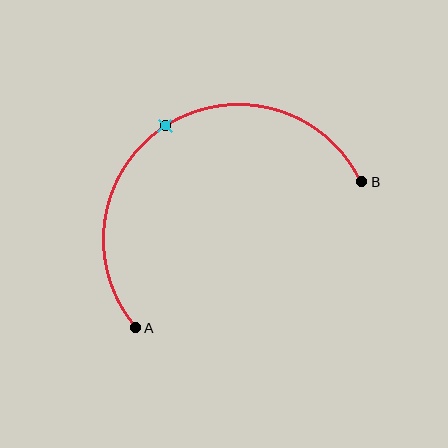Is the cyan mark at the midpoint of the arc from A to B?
Yes. The cyan mark lies on the arc at equal arc-length from both A and B — it is the arc midpoint.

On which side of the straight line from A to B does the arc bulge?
The arc bulges above the straight line connecting A and B.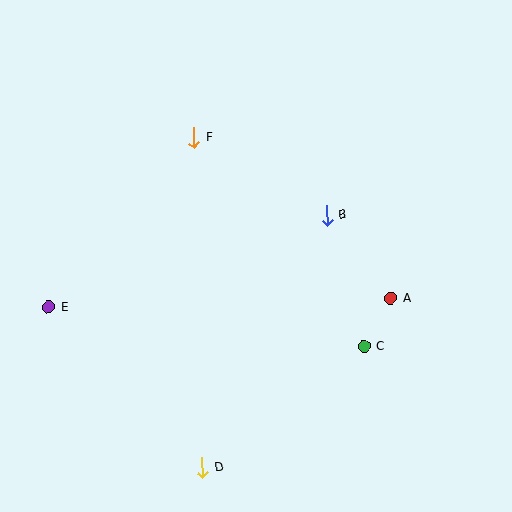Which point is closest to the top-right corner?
Point B is closest to the top-right corner.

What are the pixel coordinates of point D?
Point D is at (202, 468).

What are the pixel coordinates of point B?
Point B is at (327, 215).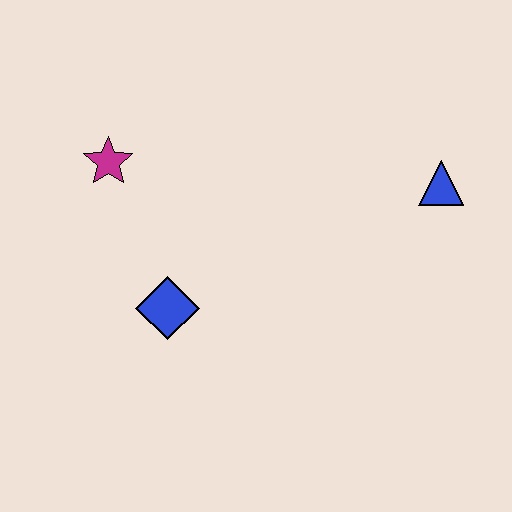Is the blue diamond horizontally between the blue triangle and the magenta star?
Yes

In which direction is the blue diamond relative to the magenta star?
The blue diamond is below the magenta star.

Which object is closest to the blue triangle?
The blue diamond is closest to the blue triangle.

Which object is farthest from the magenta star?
The blue triangle is farthest from the magenta star.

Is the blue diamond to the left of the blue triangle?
Yes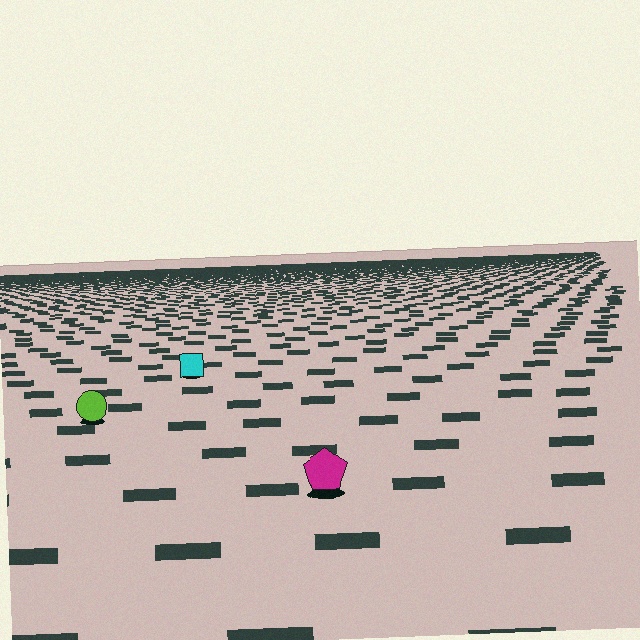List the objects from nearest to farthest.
From nearest to farthest: the magenta pentagon, the lime circle, the cyan square.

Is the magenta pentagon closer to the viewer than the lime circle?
Yes. The magenta pentagon is closer — you can tell from the texture gradient: the ground texture is coarser near it.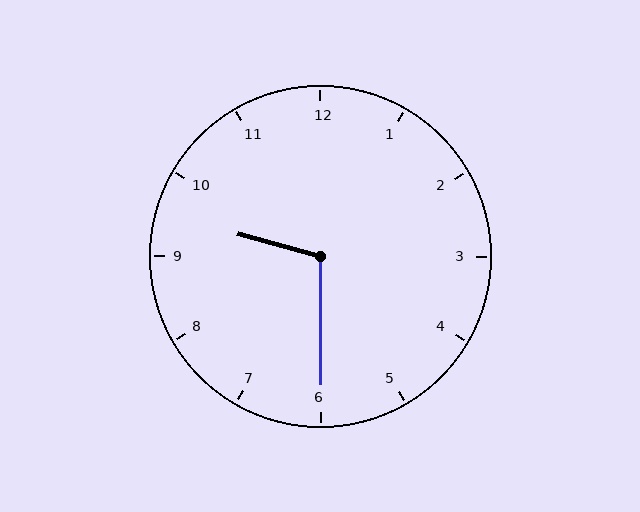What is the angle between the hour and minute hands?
Approximately 105 degrees.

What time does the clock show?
9:30.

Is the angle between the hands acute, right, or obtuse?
It is obtuse.